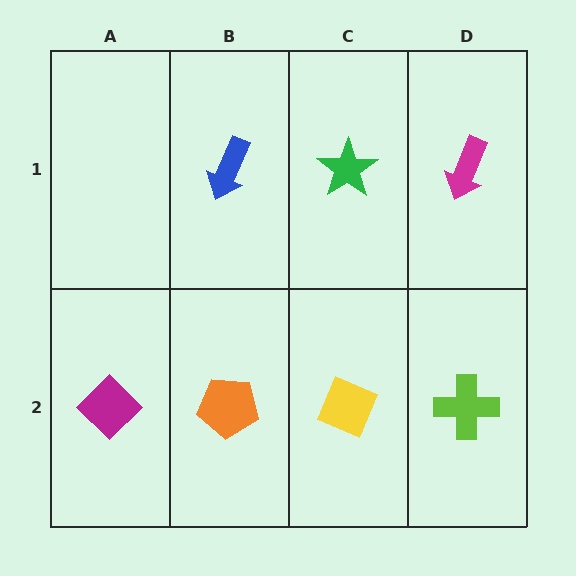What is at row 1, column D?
A magenta arrow.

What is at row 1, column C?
A green star.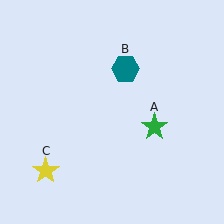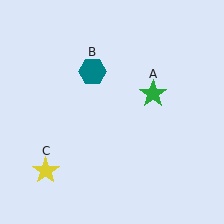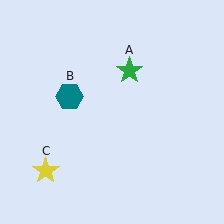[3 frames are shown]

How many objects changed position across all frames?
2 objects changed position: green star (object A), teal hexagon (object B).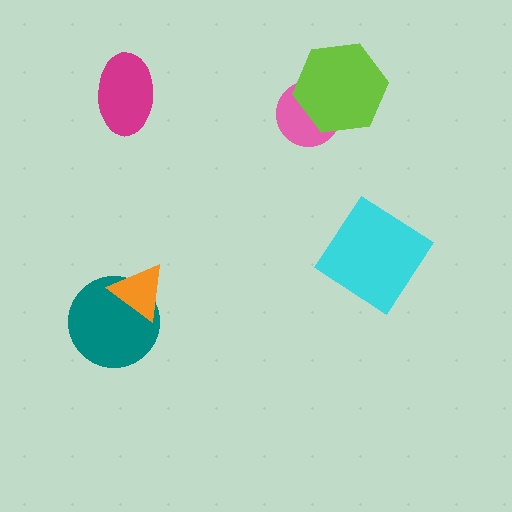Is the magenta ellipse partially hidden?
No, no other shape covers it.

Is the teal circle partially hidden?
Yes, it is partially covered by another shape.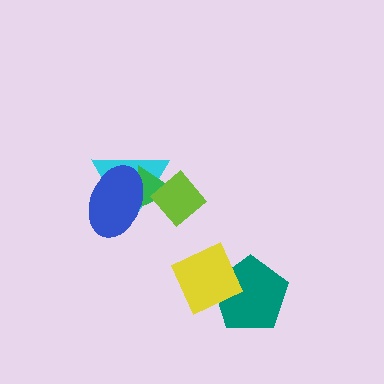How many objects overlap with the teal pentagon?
1 object overlaps with the teal pentagon.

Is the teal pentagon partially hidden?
Yes, it is partially covered by another shape.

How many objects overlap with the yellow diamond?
1 object overlaps with the yellow diamond.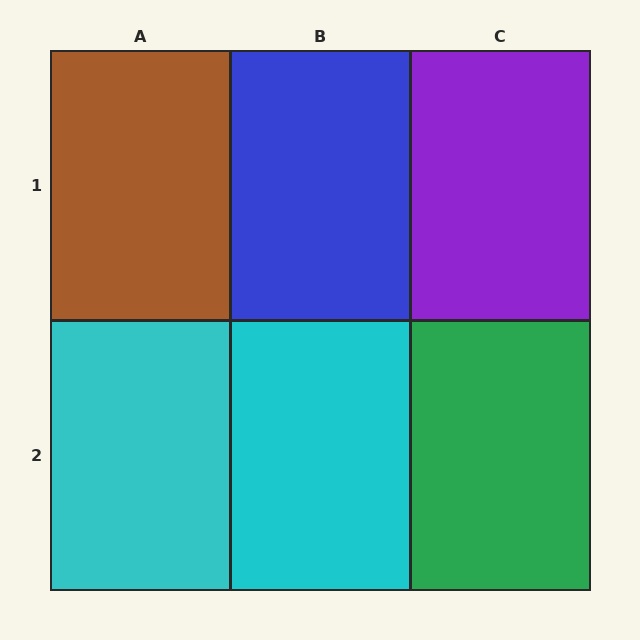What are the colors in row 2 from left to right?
Cyan, cyan, green.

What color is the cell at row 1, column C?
Purple.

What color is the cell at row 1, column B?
Blue.